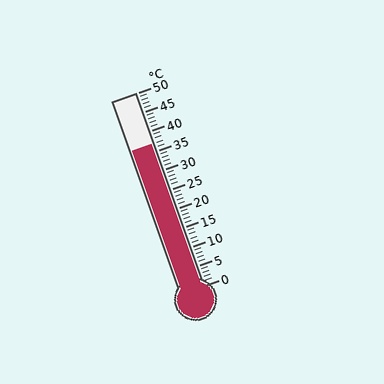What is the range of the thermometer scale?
The thermometer scale ranges from 0°C to 50°C.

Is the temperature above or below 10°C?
The temperature is above 10°C.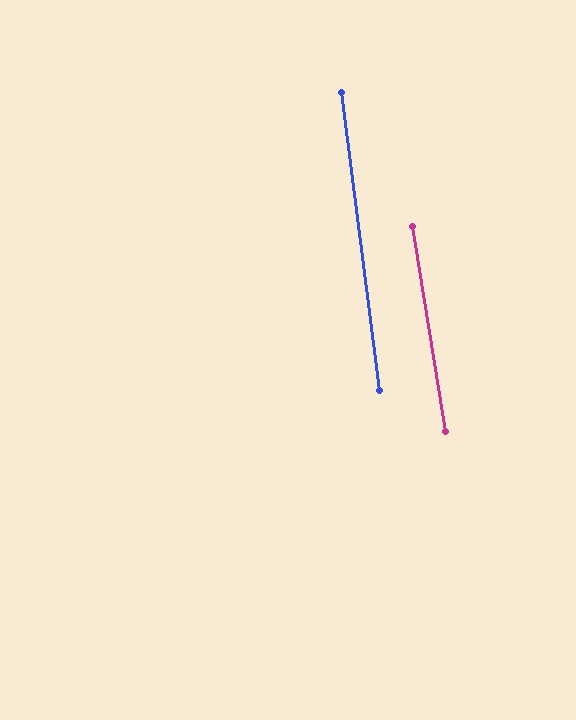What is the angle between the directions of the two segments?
Approximately 2 degrees.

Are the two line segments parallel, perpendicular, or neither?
Parallel — their directions differ by only 1.9°.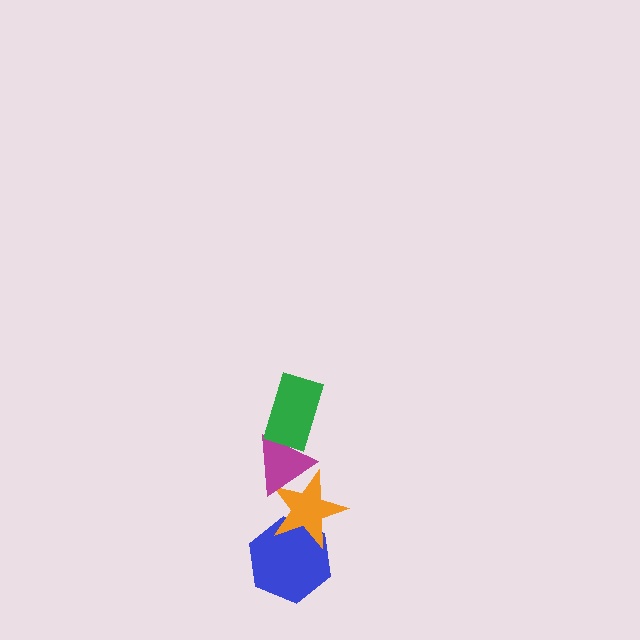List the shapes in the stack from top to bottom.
From top to bottom: the green rectangle, the magenta triangle, the orange star, the blue hexagon.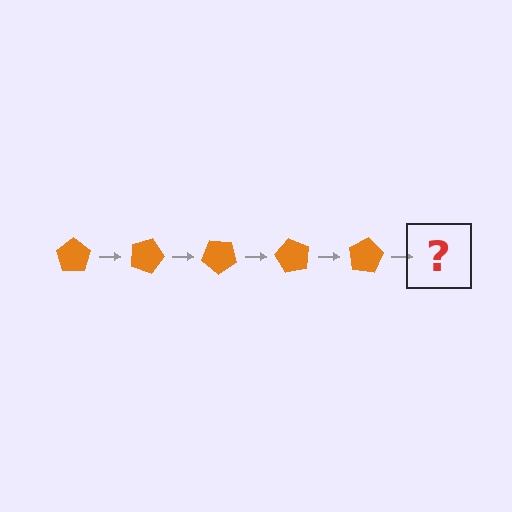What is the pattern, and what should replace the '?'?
The pattern is that the pentagon rotates 20 degrees each step. The '?' should be an orange pentagon rotated 100 degrees.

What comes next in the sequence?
The next element should be an orange pentagon rotated 100 degrees.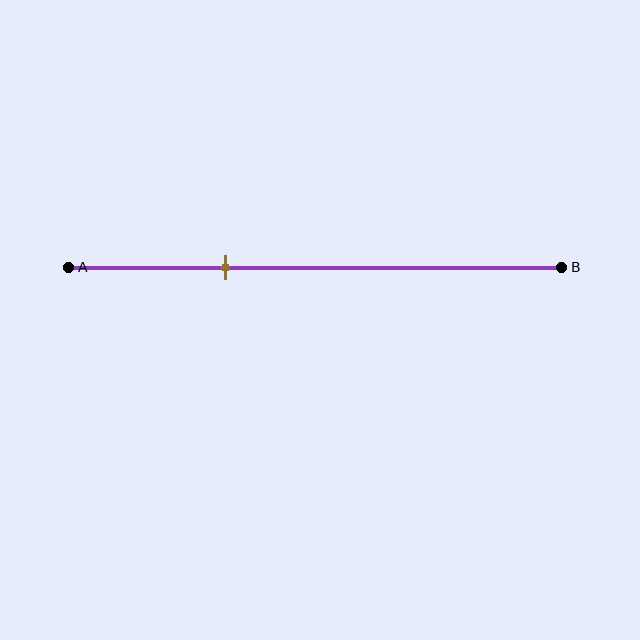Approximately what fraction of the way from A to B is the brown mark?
The brown mark is approximately 30% of the way from A to B.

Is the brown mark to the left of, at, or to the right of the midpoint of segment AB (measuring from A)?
The brown mark is to the left of the midpoint of segment AB.